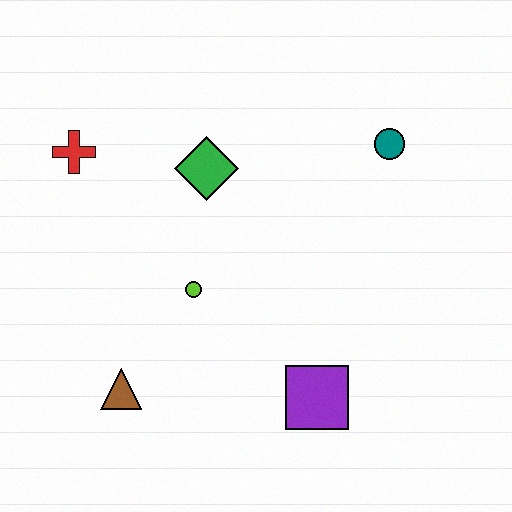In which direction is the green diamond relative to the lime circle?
The green diamond is above the lime circle.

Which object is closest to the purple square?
The lime circle is closest to the purple square.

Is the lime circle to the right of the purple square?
No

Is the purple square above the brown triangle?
No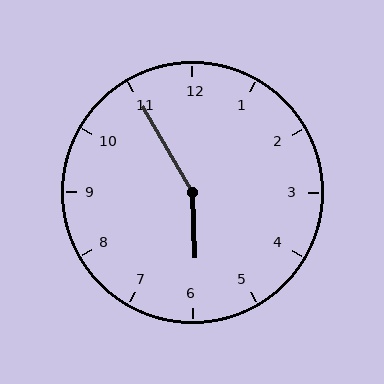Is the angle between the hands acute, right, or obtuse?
It is obtuse.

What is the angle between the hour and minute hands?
Approximately 152 degrees.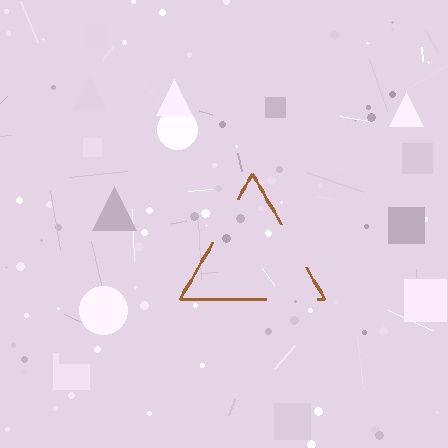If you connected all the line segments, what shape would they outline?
They would outline a triangle.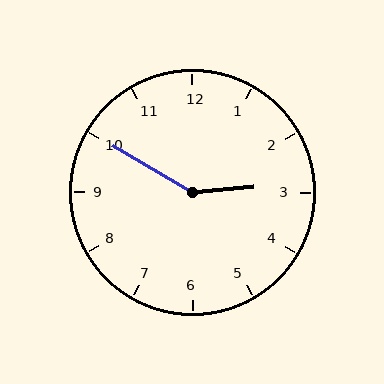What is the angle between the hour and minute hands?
Approximately 145 degrees.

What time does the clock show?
2:50.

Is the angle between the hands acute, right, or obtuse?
It is obtuse.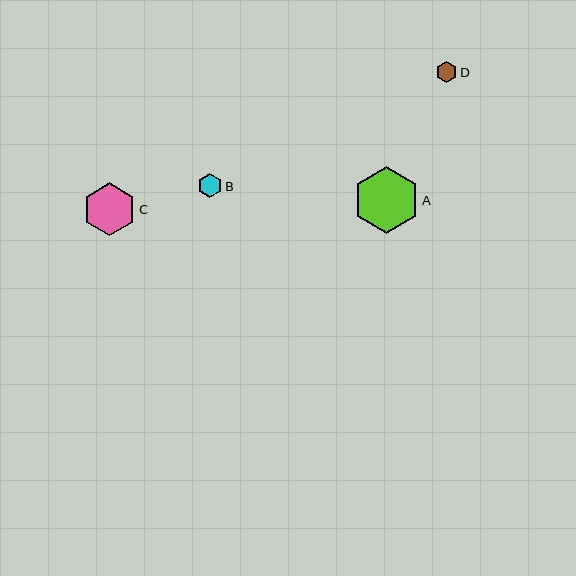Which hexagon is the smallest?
Hexagon D is the smallest with a size of approximately 21 pixels.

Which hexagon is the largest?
Hexagon A is the largest with a size of approximately 66 pixels.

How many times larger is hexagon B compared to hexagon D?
Hexagon B is approximately 1.2 times the size of hexagon D.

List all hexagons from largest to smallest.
From largest to smallest: A, C, B, D.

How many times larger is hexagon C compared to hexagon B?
Hexagon C is approximately 2.2 times the size of hexagon B.